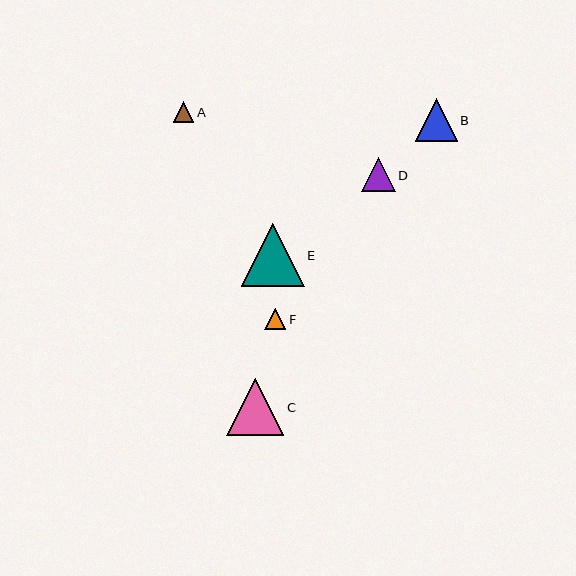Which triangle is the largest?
Triangle E is the largest with a size of approximately 63 pixels.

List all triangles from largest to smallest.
From largest to smallest: E, C, B, D, F, A.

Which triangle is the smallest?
Triangle A is the smallest with a size of approximately 21 pixels.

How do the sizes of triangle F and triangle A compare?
Triangle F and triangle A are approximately the same size.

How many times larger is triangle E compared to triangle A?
Triangle E is approximately 3.0 times the size of triangle A.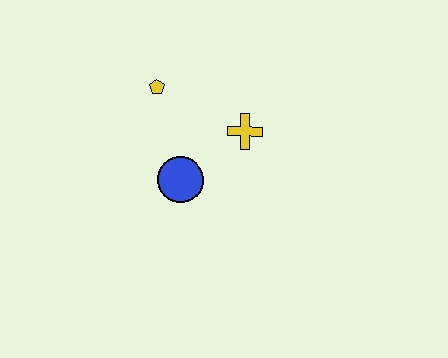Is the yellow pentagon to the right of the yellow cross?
No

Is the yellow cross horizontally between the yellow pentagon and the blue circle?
No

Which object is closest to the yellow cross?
The blue circle is closest to the yellow cross.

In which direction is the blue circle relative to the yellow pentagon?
The blue circle is below the yellow pentagon.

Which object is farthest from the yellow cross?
The yellow pentagon is farthest from the yellow cross.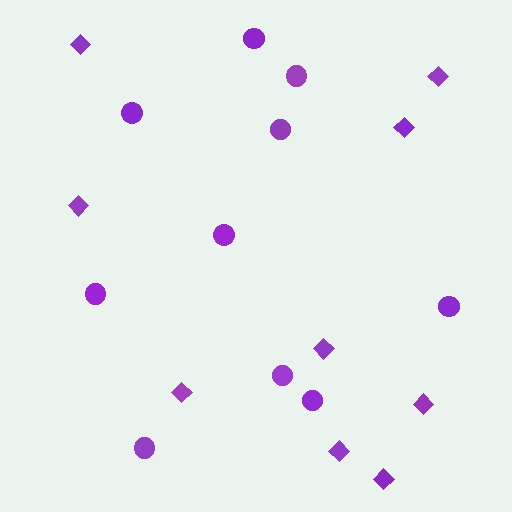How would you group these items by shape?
There are 2 groups: one group of diamonds (9) and one group of circles (10).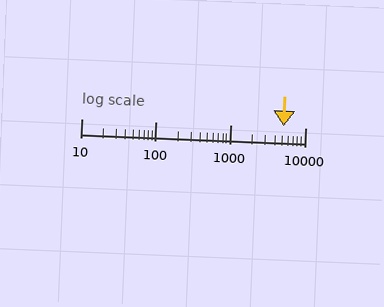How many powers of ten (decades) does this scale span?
The scale spans 3 decades, from 10 to 10000.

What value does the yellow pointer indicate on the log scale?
The pointer indicates approximately 5100.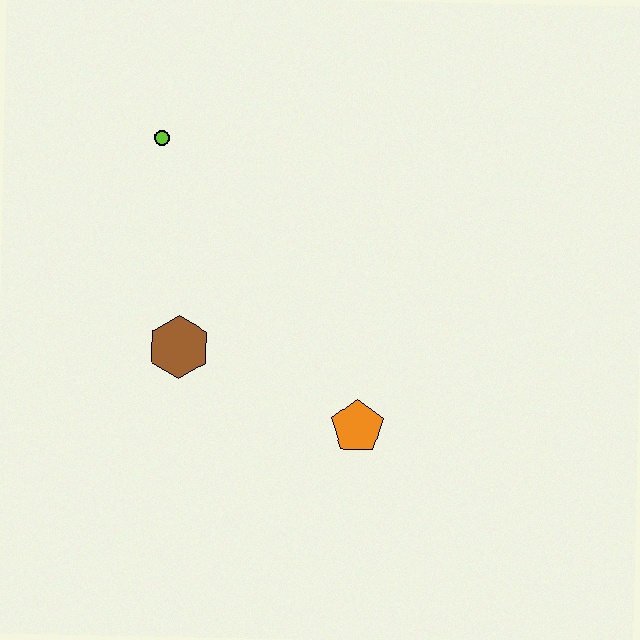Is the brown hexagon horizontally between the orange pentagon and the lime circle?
Yes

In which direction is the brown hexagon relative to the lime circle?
The brown hexagon is below the lime circle.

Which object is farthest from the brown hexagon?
The lime circle is farthest from the brown hexagon.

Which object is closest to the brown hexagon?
The orange pentagon is closest to the brown hexagon.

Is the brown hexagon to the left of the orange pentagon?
Yes